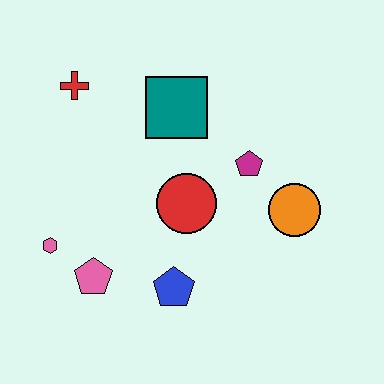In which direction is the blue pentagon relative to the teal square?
The blue pentagon is below the teal square.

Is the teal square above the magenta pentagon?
Yes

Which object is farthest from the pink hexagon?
The orange circle is farthest from the pink hexagon.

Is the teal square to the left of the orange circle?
Yes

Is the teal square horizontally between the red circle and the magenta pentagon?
No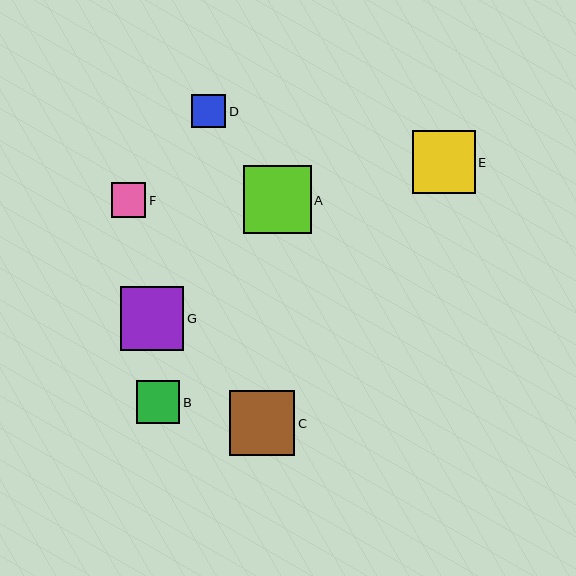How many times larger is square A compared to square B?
Square A is approximately 1.6 times the size of square B.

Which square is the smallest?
Square D is the smallest with a size of approximately 34 pixels.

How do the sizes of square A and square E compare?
Square A and square E are approximately the same size.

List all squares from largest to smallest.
From largest to smallest: A, C, G, E, B, F, D.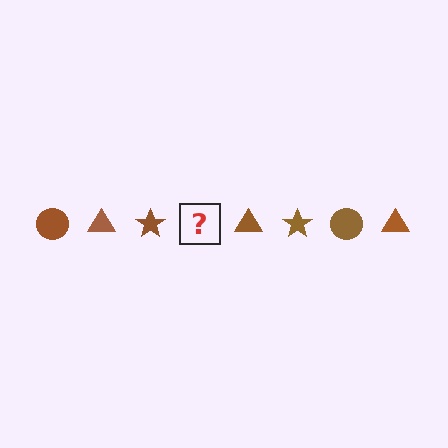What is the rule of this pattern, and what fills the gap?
The rule is that the pattern cycles through circle, triangle, star shapes in brown. The gap should be filled with a brown circle.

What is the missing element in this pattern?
The missing element is a brown circle.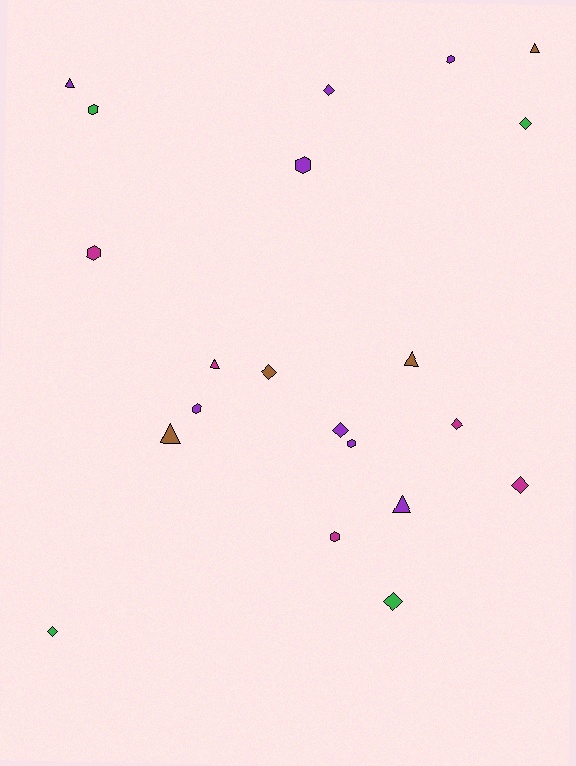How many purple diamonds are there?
There are 2 purple diamonds.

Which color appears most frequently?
Purple, with 8 objects.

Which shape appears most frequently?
Diamond, with 8 objects.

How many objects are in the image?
There are 21 objects.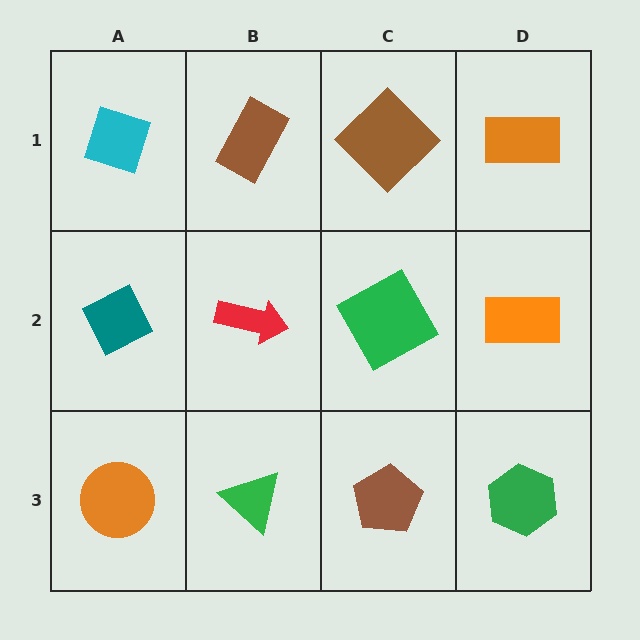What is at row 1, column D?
An orange rectangle.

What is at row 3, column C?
A brown pentagon.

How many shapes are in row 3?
4 shapes.